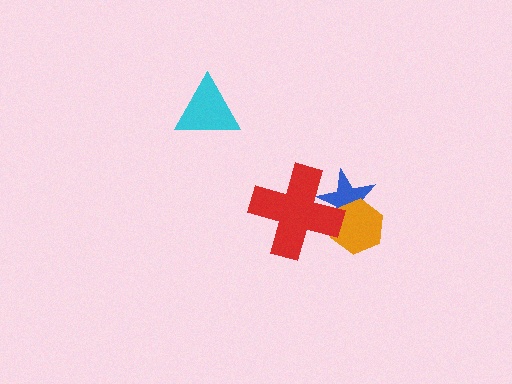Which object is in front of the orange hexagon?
The red cross is in front of the orange hexagon.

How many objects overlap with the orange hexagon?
2 objects overlap with the orange hexagon.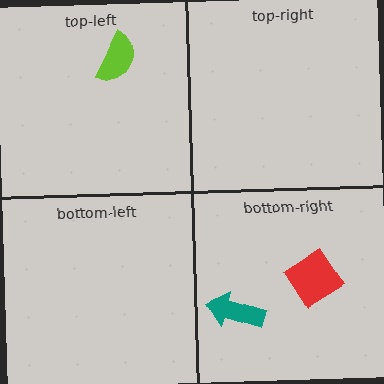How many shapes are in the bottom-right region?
2.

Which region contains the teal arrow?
The bottom-right region.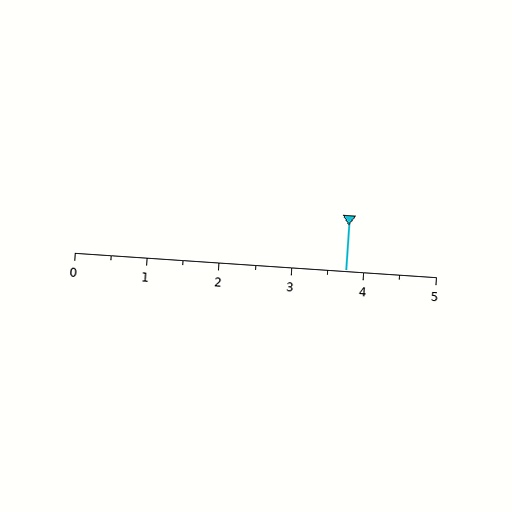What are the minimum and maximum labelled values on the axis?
The axis runs from 0 to 5.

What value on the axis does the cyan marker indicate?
The marker indicates approximately 3.8.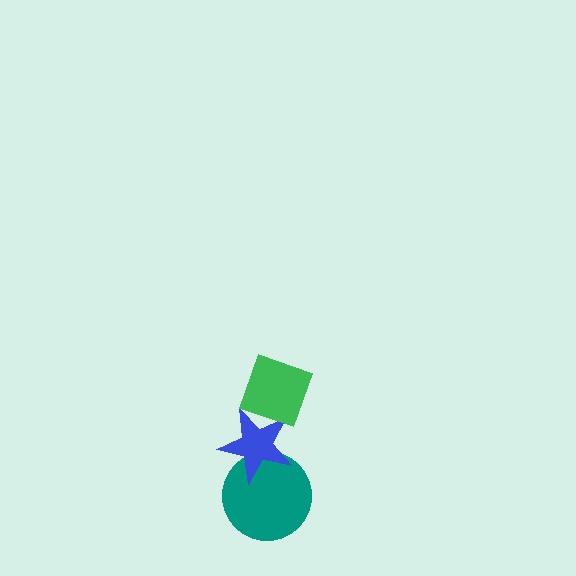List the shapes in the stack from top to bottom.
From top to bottom: the green diamond, the blue star, the teal circle.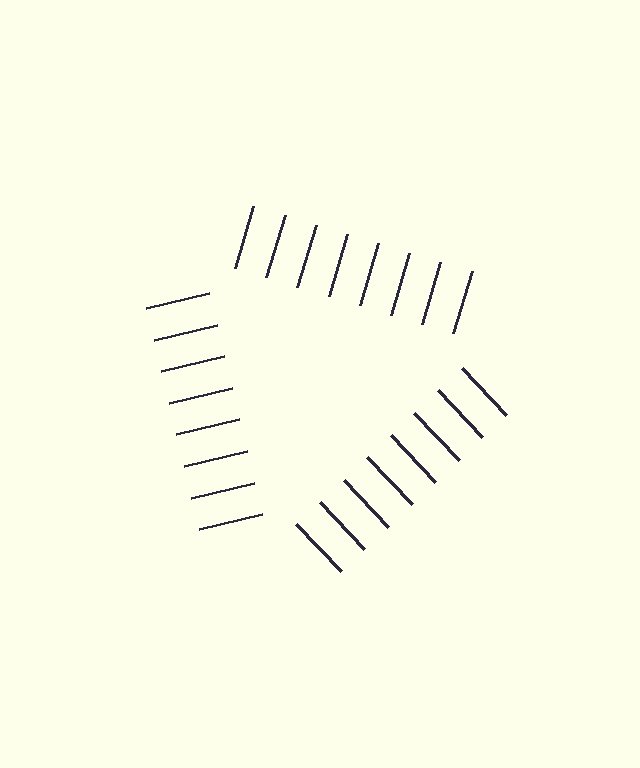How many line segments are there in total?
24 — 8 along each of the 3 edges.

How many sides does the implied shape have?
3 sides — the line-ends trace a triangle.